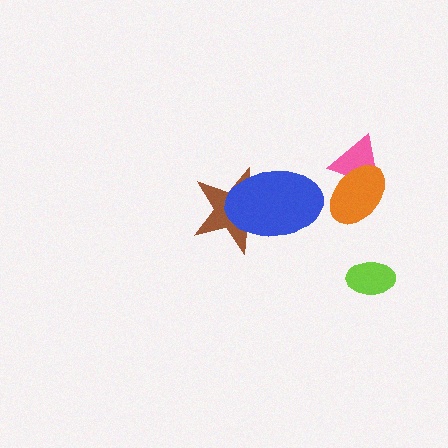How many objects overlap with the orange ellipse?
1 object overlaps with the orange ellipse.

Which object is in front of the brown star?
The blue ellipse is in front of the brown star.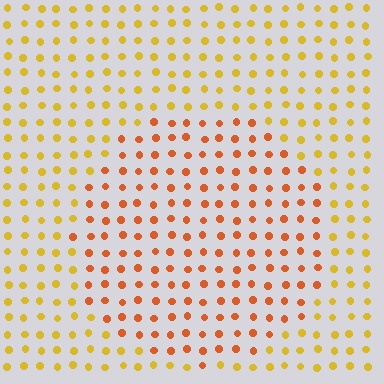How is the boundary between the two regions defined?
The boundary is defined purely by a slight shift in hue (about 32 degrees). Spacing, size, and orientation are identical on both sides.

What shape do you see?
I see a circle.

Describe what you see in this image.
The image is filled with small yellow elements in a uniform arrangement. A circle-shaped region is visible where the elements are tinted to a slightly different hue, forming a subtle color boundary.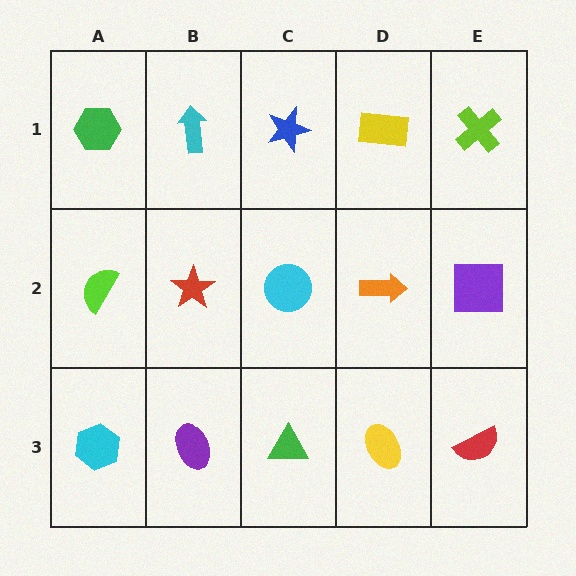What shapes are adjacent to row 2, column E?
A lime cross (row 1, column E), a red semicircle (row 3, column E), an orange arrow (row 2, column D).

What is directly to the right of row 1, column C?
A yellow rectangle.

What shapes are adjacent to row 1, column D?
An orange arrow (row 2, column D), a blue star (row 1, column C), a lime cross (row 1, column E).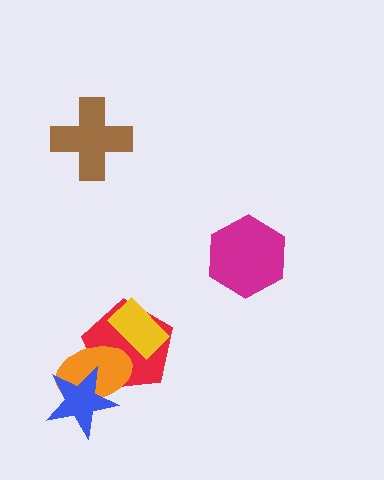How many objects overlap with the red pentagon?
3 objects overlap with the red pentagon.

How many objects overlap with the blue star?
2 objects overlap with the blue star.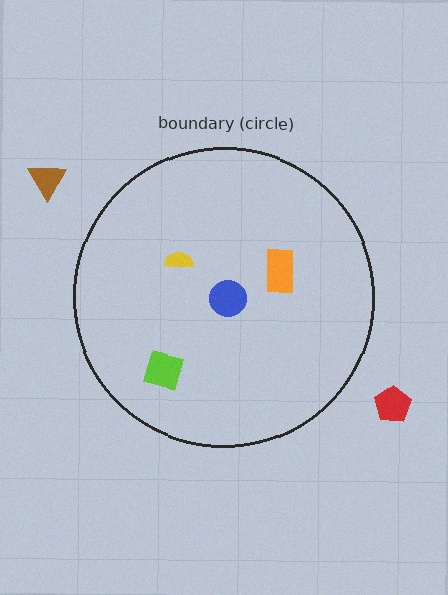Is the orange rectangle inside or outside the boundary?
Inside.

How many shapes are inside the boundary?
4 inside, 2 outside.